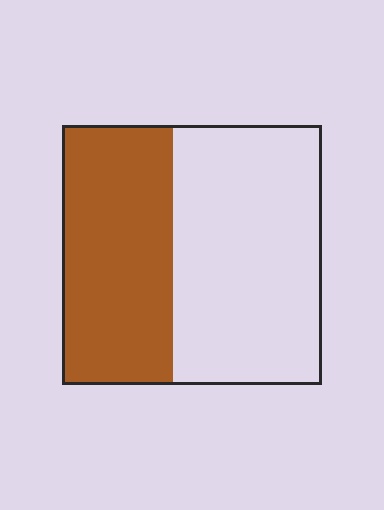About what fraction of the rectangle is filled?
About two fifths (2/5).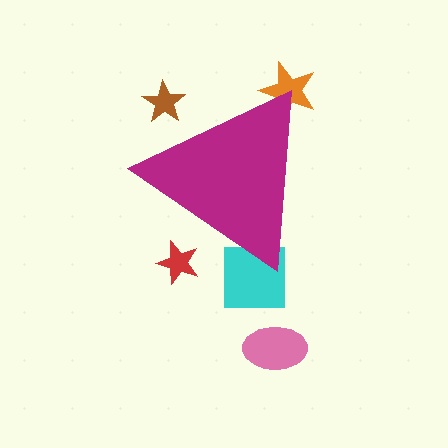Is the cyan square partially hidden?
Yes, the cyan square is partially hidden behind the magenta triangle.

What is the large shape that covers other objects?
A magenta triangle.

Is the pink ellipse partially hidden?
No, the pink ellipse is fully visible.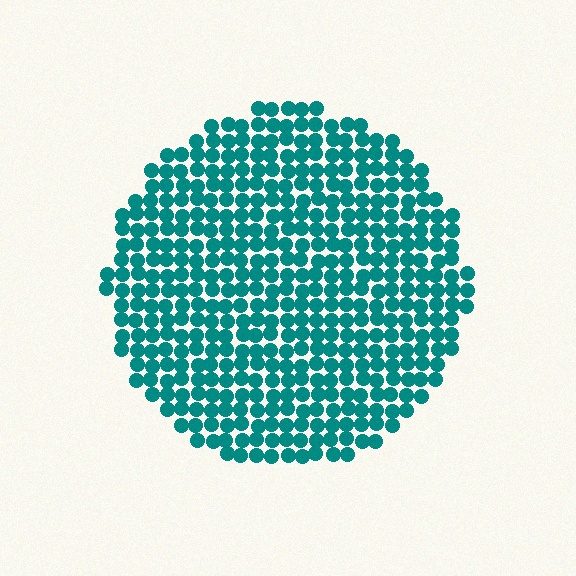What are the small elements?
The small elements are circles.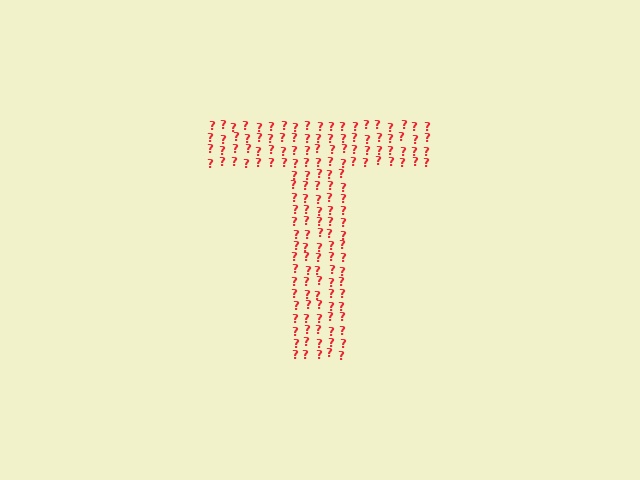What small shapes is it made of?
It is made of small question marks.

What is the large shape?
The large shape is the letter T.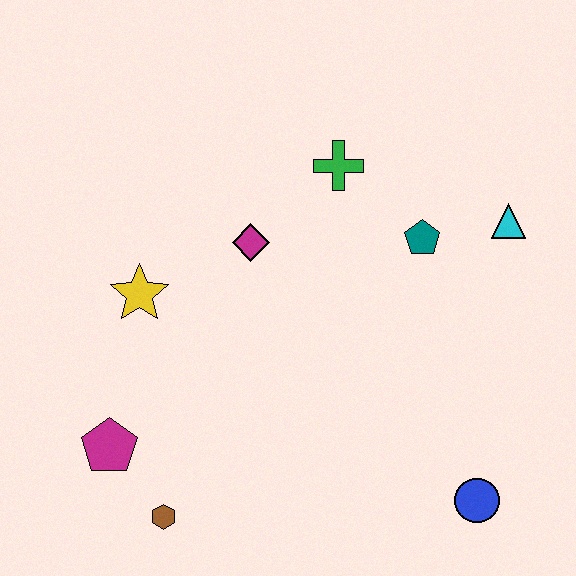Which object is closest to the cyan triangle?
The teal pentagon is closest to the cyan triangle.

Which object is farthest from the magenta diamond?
The blue circle is farthest from the magenta diamond.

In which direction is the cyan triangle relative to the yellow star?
The cyan triangle is to the right of the yellow star.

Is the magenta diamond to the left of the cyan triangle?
Yes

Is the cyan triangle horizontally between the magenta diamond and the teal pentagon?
No